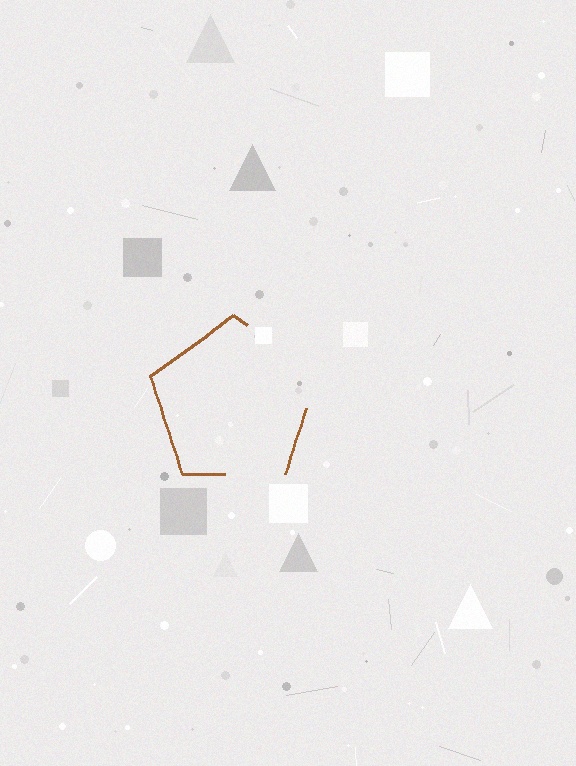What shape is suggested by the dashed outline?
The dashed outline suggests a pentagon.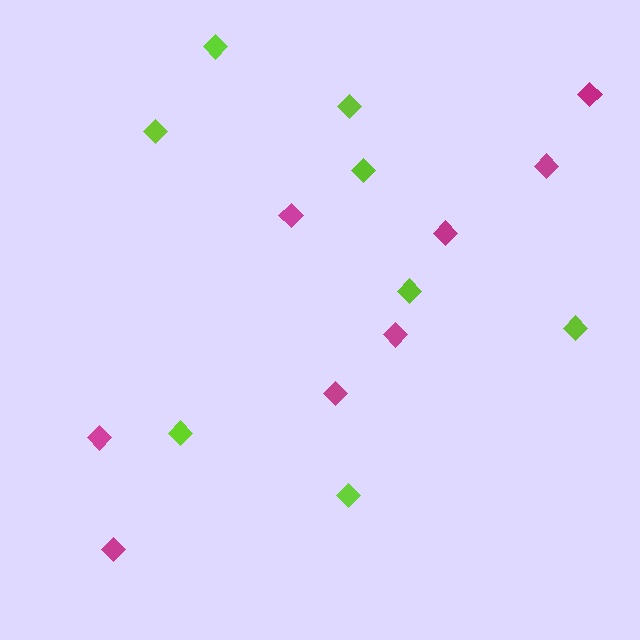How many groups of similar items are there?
There are 2 groups: one group of lime diamonds (8) and one group of magenta diamonds (8).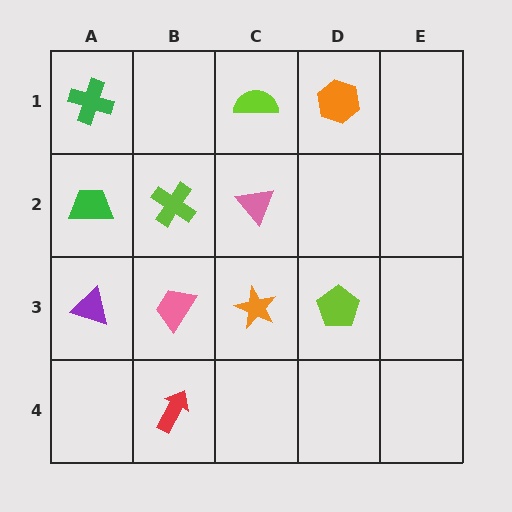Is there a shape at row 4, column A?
No, that cell is empty.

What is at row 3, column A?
A purple triangle.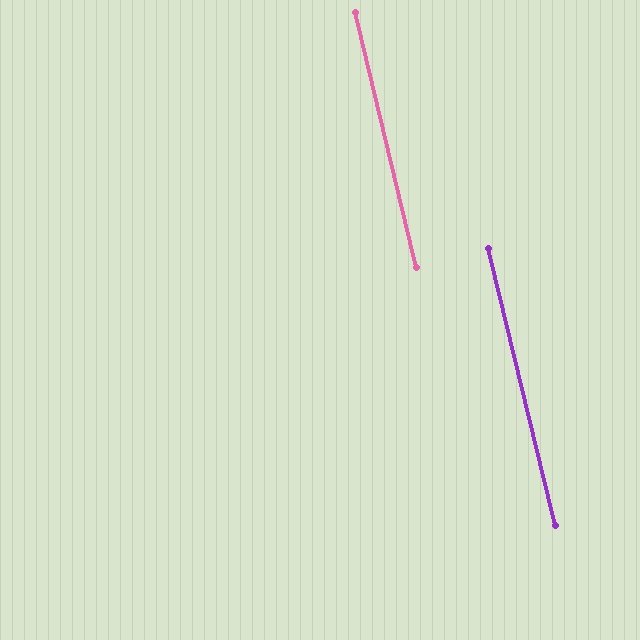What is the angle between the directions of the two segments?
Approximately 0 degrees.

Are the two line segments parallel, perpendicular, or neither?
Parallel — their directions differ by only 0.2°.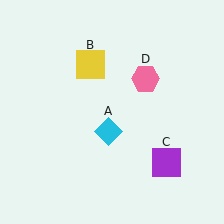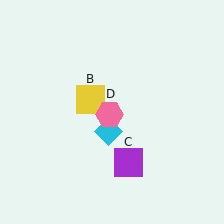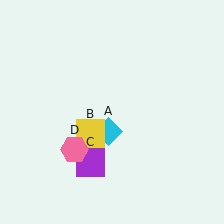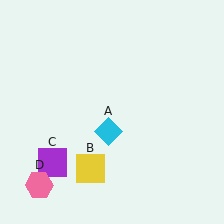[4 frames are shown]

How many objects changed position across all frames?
3 objects changed position: yellow square (object B), purple square (object C), pink hexagon (object D).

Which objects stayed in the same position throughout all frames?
Cyan diamond (object A) remained stationary.